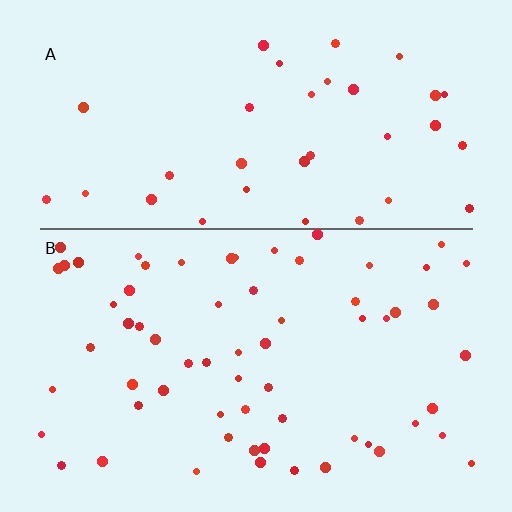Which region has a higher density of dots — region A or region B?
B (the bottom).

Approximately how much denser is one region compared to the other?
Approximately 1.7× — region B over region A.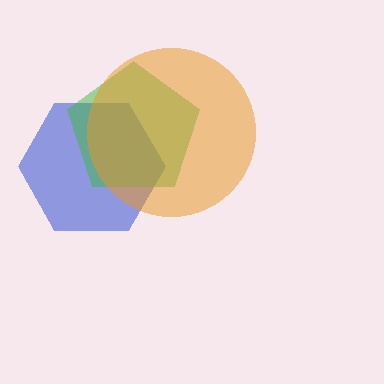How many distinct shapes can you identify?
There are 3 distinct shapes: a blue hexagon, a green pentagon, an orange circle.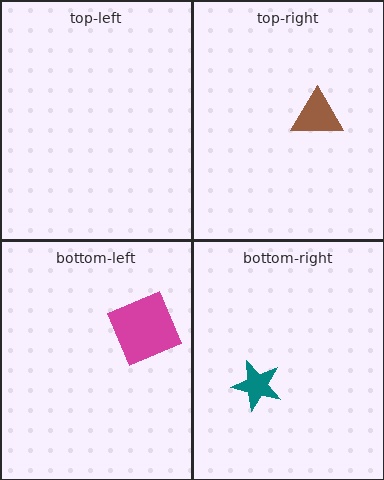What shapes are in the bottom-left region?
The magenta square.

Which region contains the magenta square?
The bottom-left region.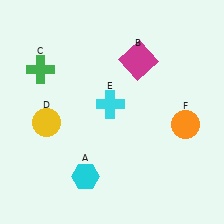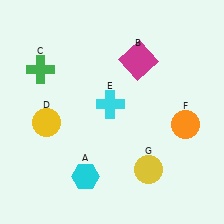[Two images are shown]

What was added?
A yellow circle (G) was added in Image 2.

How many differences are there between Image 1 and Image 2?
There is 1 difference between the two images.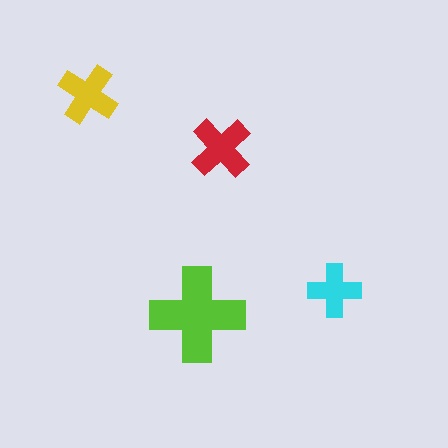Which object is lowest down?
The lime cross is bottommost.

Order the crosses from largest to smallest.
the lime one, the red one, the yellow one, the cyan one.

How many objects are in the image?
There are 4 objects in the image.